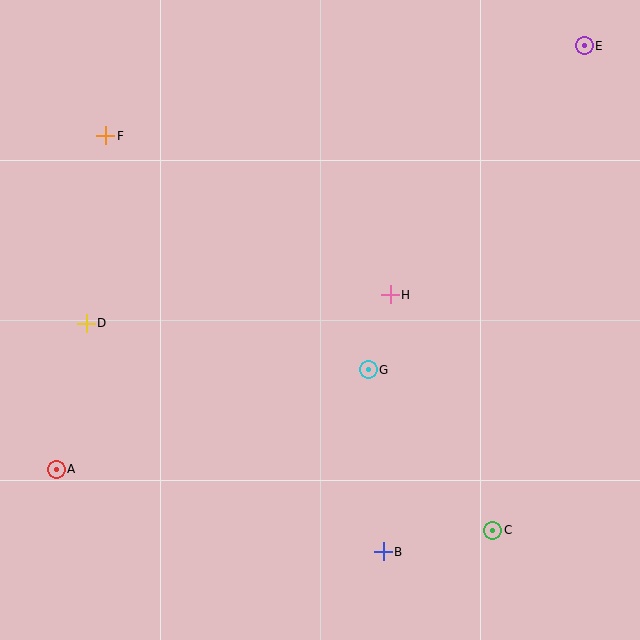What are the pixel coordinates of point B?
Point B is at (383, 552).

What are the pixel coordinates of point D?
Point D is at (86, 323).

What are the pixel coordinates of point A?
Point A is at (56, 469).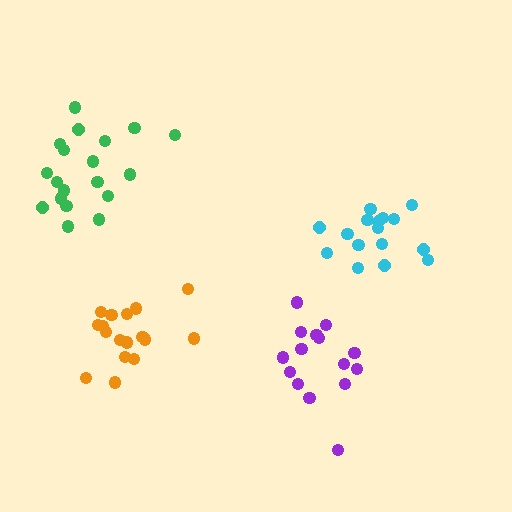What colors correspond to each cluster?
The clusters are colored: cyan, green, purple, orange.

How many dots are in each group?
Group 1: 16 dots, Group 2: 19 dots, Group 3: 15 dots, Group 4: 18 dots (68 total).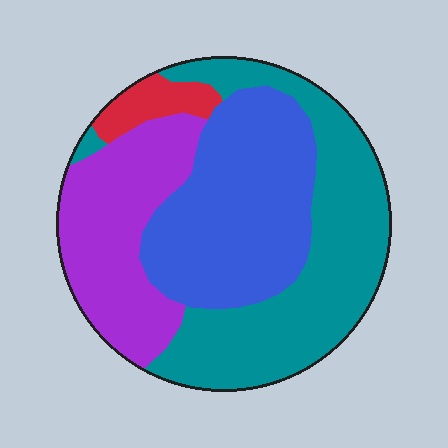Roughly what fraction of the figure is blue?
Blue covers 32% of the figure.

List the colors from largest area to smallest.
From largest to smallest: teal, blue, purple, red.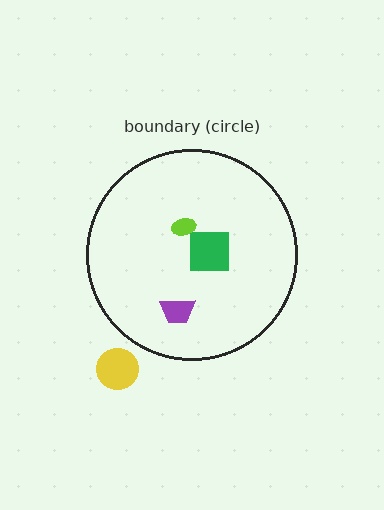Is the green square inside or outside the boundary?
Inside.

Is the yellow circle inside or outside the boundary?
Outside.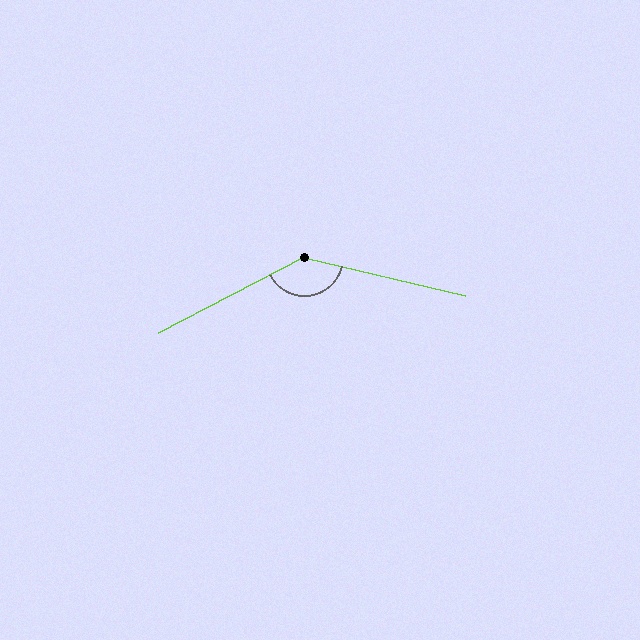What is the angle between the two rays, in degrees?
Approximately 139 degrees.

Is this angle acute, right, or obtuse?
It is obtuse.